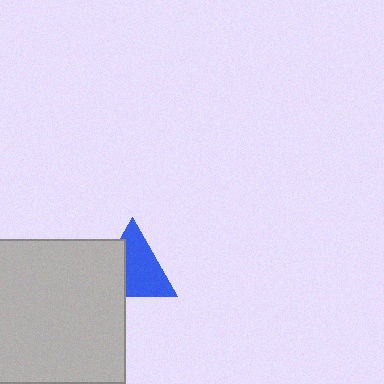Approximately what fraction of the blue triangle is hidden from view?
Roughly 35% of the blue triangle is hidden behind the light gray rectangle.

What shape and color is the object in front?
The object in front is a light gray rectangle.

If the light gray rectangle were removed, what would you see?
You would see the complete blue triangle.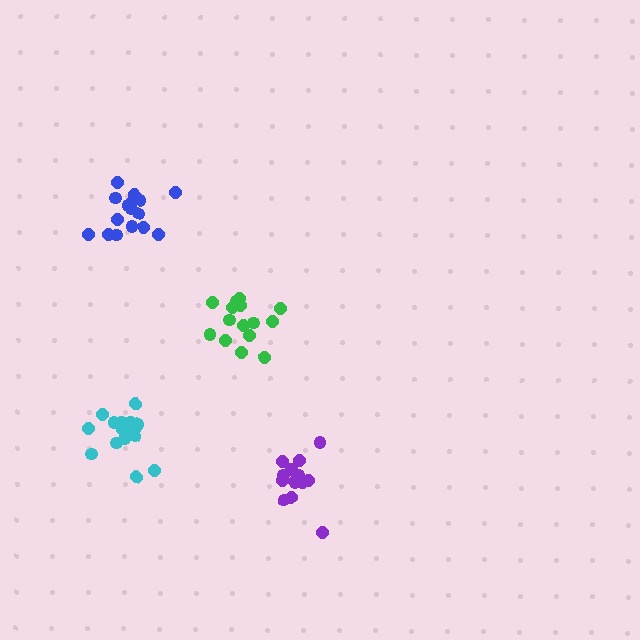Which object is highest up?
The blue cluster is topmost.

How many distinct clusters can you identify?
There are 4 distinct clusters.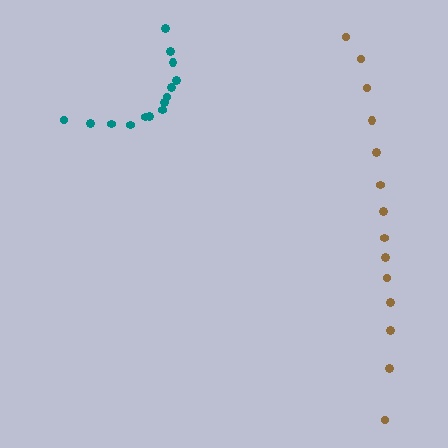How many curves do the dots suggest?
There are 2 distinct paths.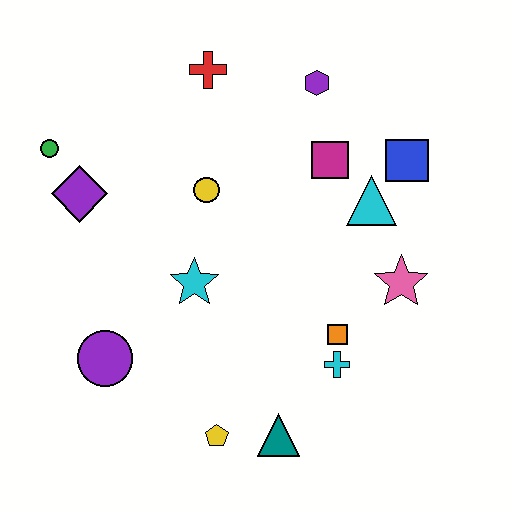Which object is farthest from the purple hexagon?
The yellow pentagon is farthest from the purple hexagon.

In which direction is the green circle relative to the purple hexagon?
The green circle is to the left of the purple hexagon.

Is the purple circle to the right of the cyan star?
No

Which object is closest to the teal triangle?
The yellow pentagon is closest to the teal triangle.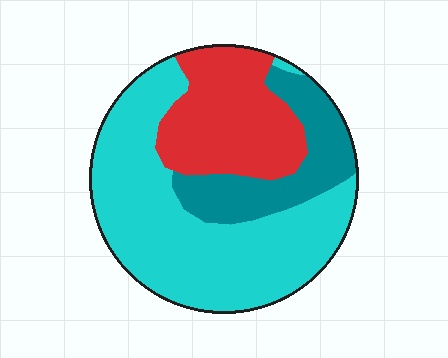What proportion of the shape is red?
Red covers roughly 25% of the shape.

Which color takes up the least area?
Teal, at roughly 20%.